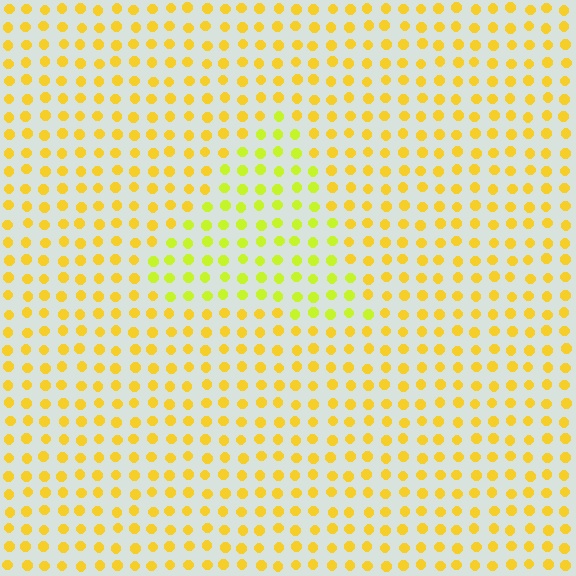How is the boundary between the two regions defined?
The boundary is defined purely by a slight shift in hue (about 26 degrees). Spacing, size, and orientation are identical on both sides.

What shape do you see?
I see a triangle.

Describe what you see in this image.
The image is filled with small yellow elements in a uniform arrangement. A triangle-shaped region is visible where the elements are tinted to a slightly different hue, forming a subtle color boundary.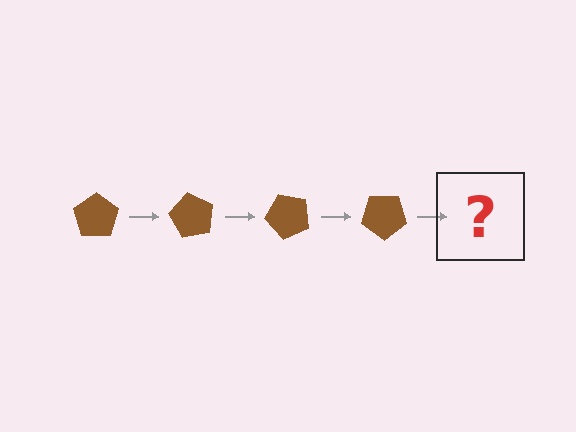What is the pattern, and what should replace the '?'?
The pattern is that the pentagon rotates 60 degrees each step. The '?' should be a brown pentagon rotated 240 degrees.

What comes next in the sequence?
The next element should be a brown pentagon rotated 240 degrees.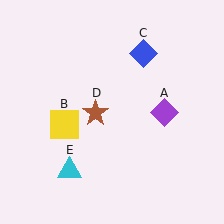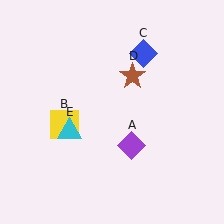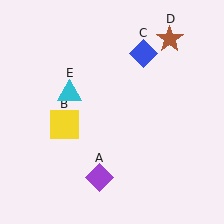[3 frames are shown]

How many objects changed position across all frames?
3 objects changed position: purple diamond (object A), brown star (object D), cyan triangle (object E).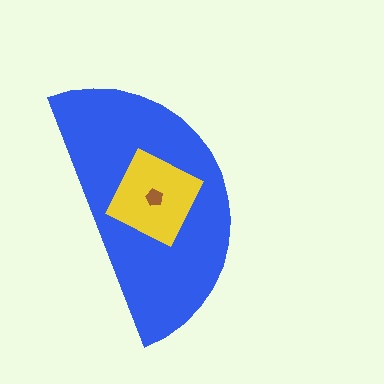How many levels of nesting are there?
3.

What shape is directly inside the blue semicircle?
The yellow square.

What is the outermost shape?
The blue semicircle.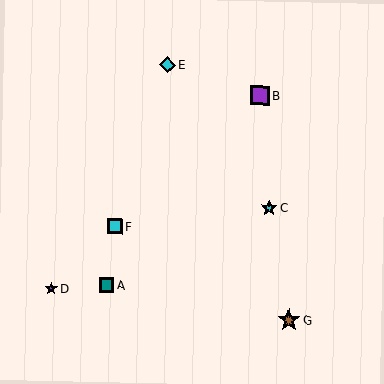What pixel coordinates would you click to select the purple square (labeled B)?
Click at (260, 96) to select the purple square B.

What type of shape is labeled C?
Shape C is a cyan star.